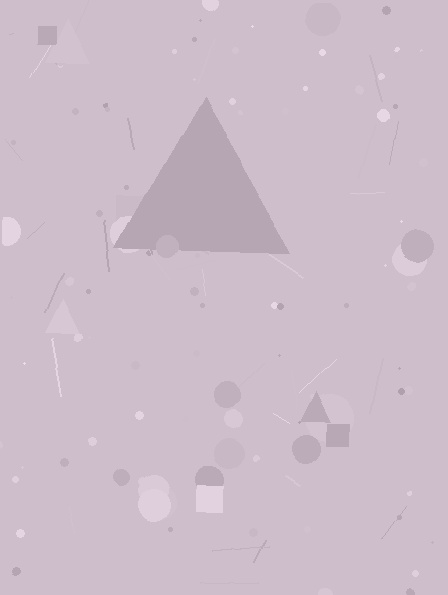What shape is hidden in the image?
A triangle is hidden in the image.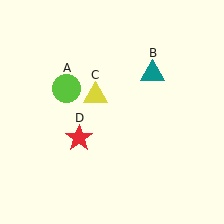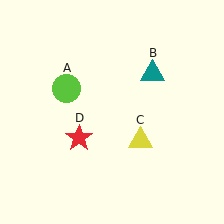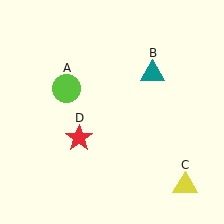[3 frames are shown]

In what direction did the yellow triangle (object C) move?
The yellow triangle (object C) moved down and to the right.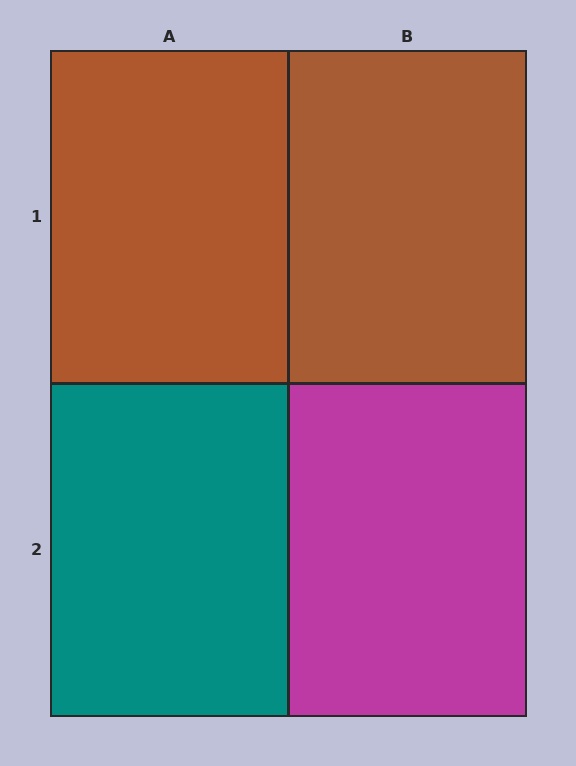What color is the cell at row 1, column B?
Brown.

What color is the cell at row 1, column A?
Brown.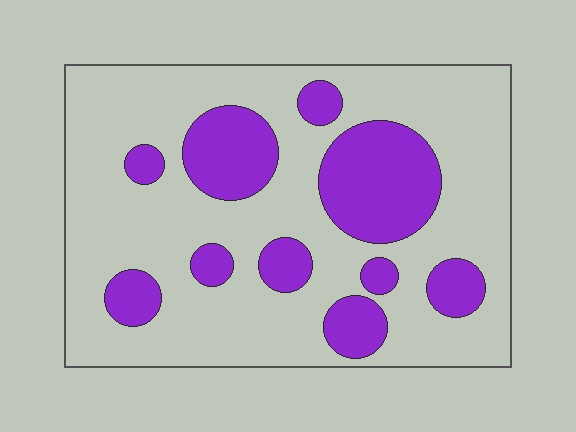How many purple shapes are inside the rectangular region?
10.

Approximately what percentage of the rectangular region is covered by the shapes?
Approximately 25%.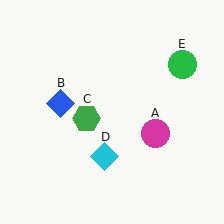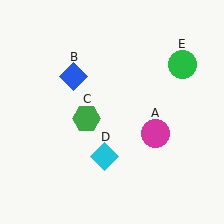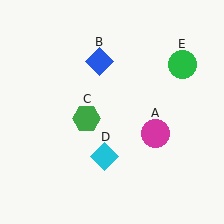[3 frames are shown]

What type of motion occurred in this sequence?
The blue diamond (object B) rotated clockwise around the center of the scene.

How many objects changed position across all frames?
1 object changed position: blue diamond (object B).